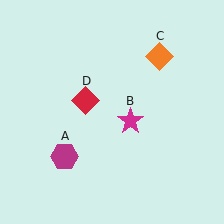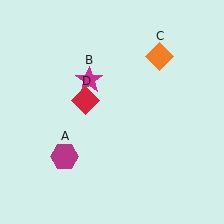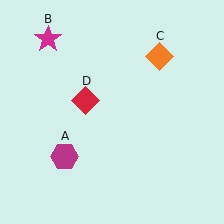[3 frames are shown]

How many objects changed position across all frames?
1 object changed position: magenta star (object B).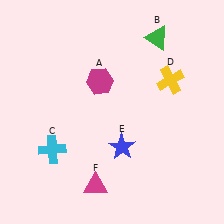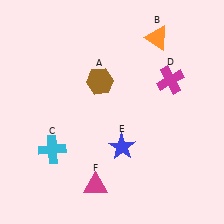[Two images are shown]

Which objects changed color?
A changed from magenta to brown. B changed from green to orange. D changed from yellow to magenta.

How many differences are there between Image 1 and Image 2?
There are 3 differences between the two images.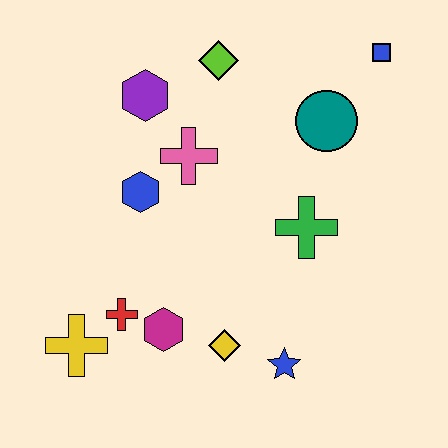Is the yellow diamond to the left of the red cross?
No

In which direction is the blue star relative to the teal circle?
The blue star is below the teal circle.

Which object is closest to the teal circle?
The blue square is closest to the teal circle.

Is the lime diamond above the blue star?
Yes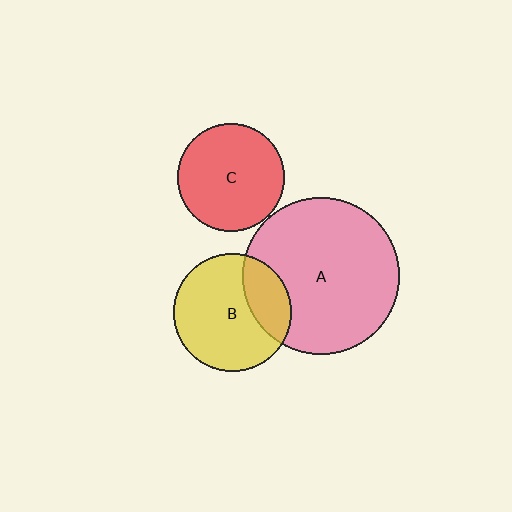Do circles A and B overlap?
Yes.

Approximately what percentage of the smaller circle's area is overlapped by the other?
Approximately 25%.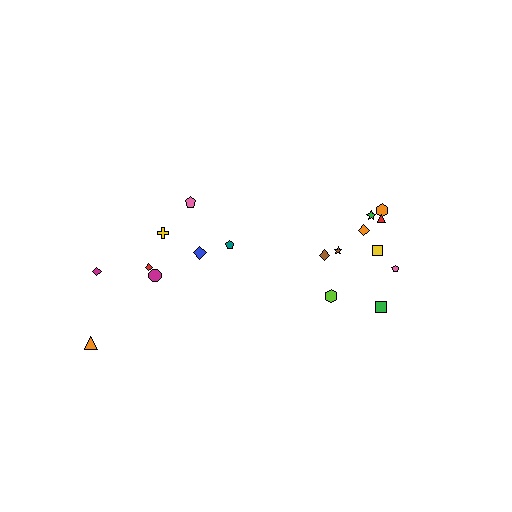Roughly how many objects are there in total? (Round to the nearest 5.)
Roughly 20 objects in total.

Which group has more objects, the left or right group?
The right group.